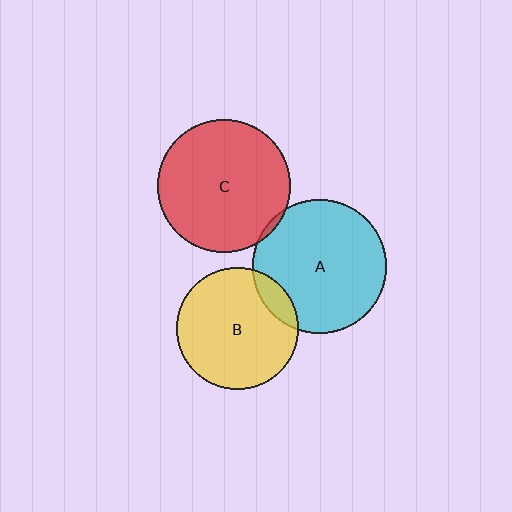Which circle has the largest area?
Circle A (cyan).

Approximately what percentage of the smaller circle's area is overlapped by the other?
Approximately 5%.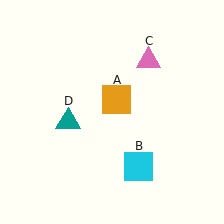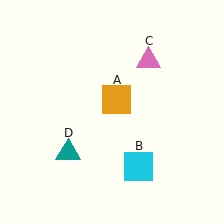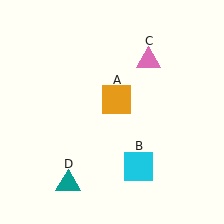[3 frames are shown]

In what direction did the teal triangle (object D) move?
The teal triangle (object D) moved down.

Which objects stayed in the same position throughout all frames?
Orange square (object A) and cyan square (object B) and pink triangle (object C) remained stationary.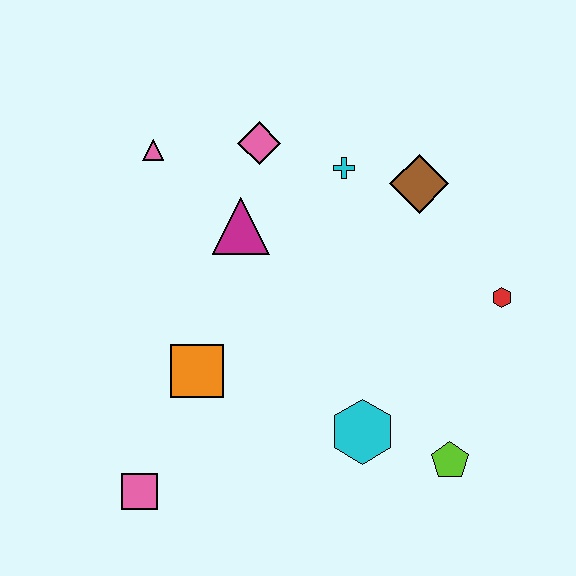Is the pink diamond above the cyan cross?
Yes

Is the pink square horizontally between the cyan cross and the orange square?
No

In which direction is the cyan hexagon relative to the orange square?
The cyan hexagon is to the right of the orange square.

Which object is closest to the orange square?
The pink square is closest to the orange square.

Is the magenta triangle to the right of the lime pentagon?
No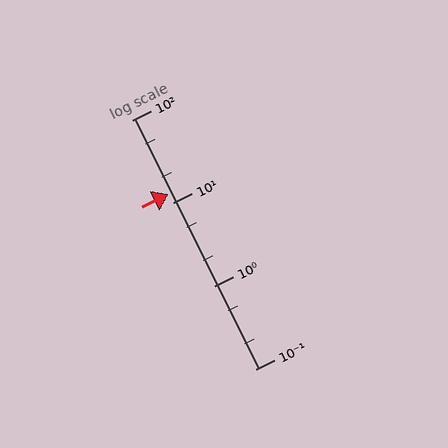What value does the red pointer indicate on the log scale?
The pointer indicates approximately 13.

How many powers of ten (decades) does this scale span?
The scale spans 3 decades, from 0.1 to 100.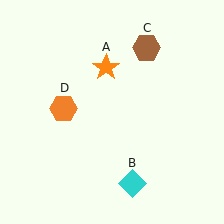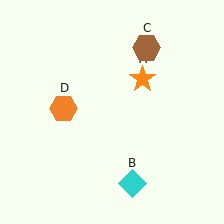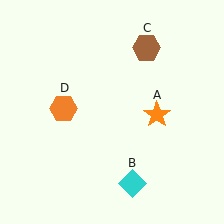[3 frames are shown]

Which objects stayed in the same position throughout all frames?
Cyan diamond (object B) and brown hexagon (object C) and orange hexagon (object D) remained stationary.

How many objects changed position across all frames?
1 object changed position: orange star (object A).